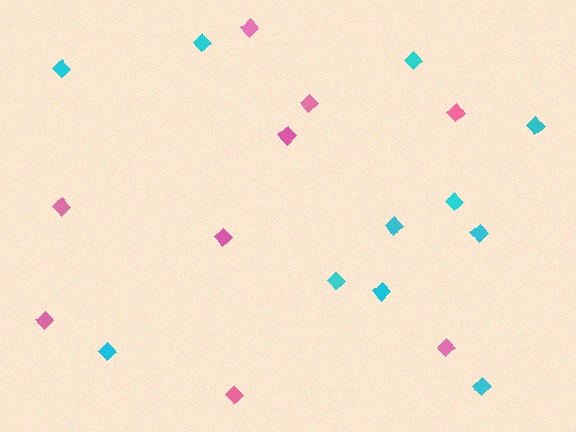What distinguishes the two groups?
There are 2 groups: one group of cyan diamonds (11) and one group of pink diamonds (9).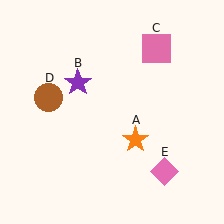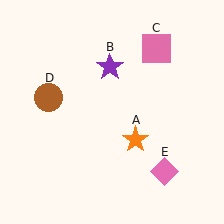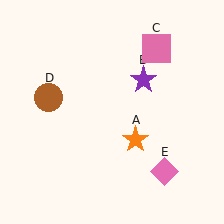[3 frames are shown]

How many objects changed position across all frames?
1 object changed position: purple star (object B).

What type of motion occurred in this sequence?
The purple star (object B) rotated clockwise around the center of the scene.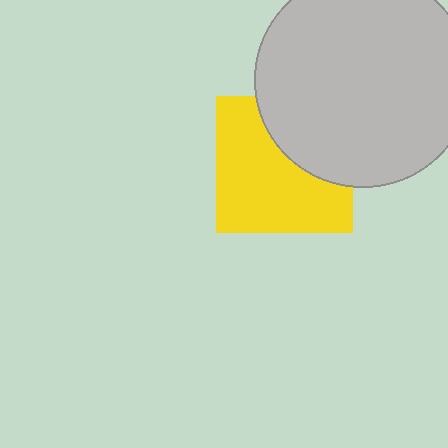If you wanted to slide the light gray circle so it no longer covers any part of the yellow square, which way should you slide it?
Slide it toward the upper-right — that is the most direct way to separate the two shapes.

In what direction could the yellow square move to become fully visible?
The yellow square could move toward the lower-left. That would shift it out from behind the light gray circle entirely.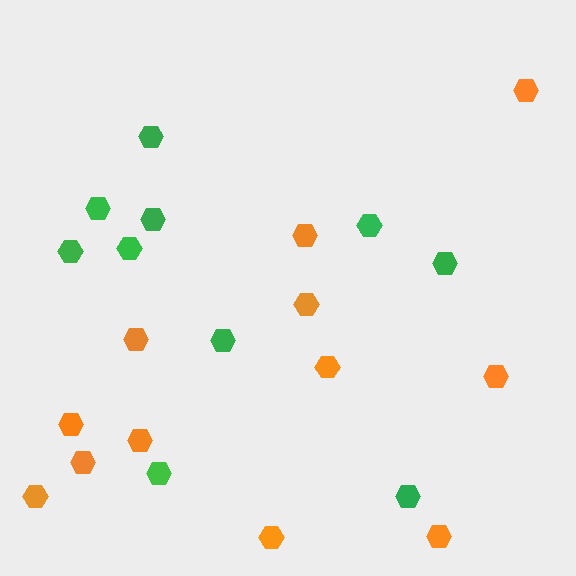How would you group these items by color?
There are 2 groups: one group of orange hexagons (12) and one group of green hexagons (10).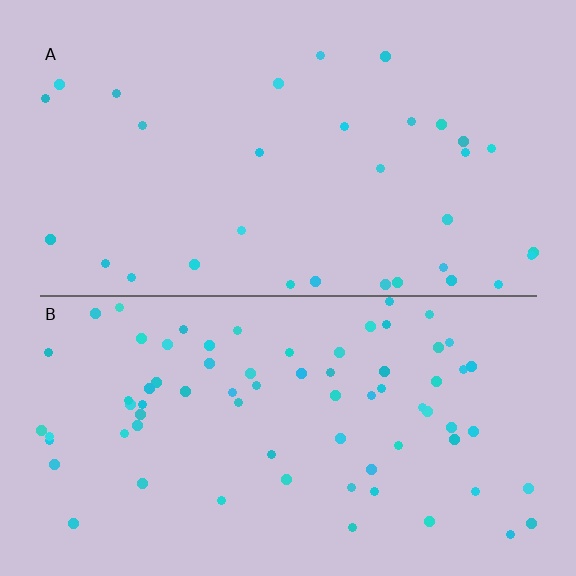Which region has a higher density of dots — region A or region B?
B (the bottom).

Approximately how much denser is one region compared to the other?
Approximately 2.3× — region B over region A.